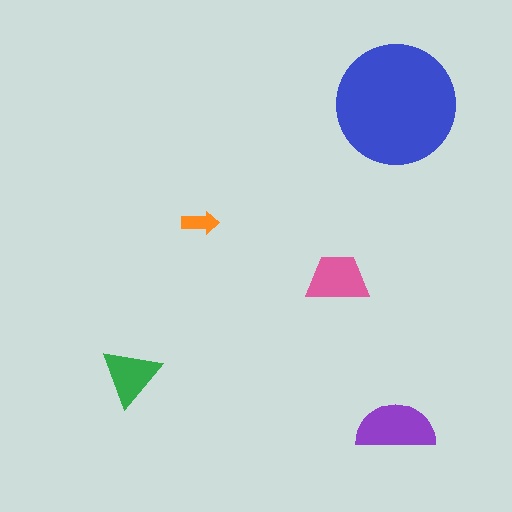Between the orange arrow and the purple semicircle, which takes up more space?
The purple semicircle.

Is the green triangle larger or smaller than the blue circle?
Smaller.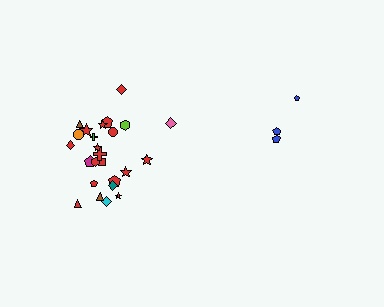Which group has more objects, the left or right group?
The left group.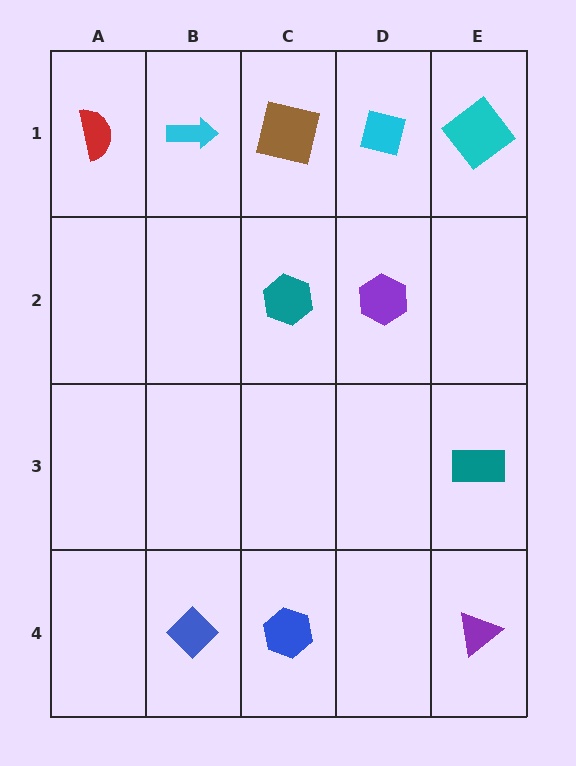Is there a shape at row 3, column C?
No, that cell is empty.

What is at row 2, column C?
A teal hexagon.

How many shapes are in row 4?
3 shapes.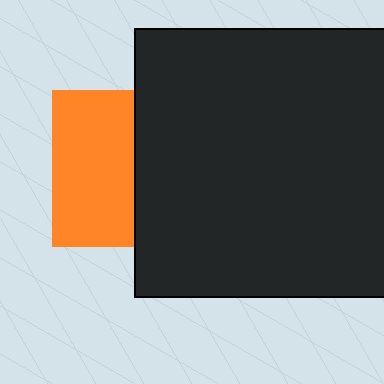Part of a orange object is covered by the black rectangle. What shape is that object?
It is a square.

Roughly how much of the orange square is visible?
About half of it is visible (roughly 52%).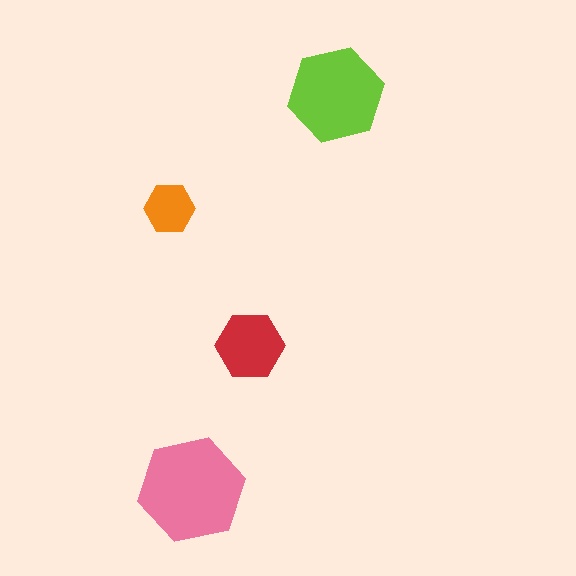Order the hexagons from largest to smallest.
the pink one, the lime one, the red one, the orange one.